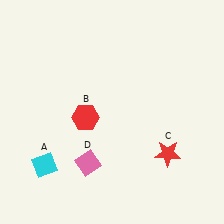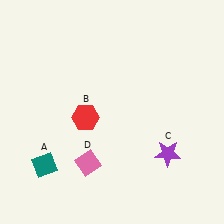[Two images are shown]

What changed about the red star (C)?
In Image 1, C is red. In Image 2, it changed to purple.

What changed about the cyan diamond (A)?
In Image 1, A is cyan. In Image 2, it changed to teal.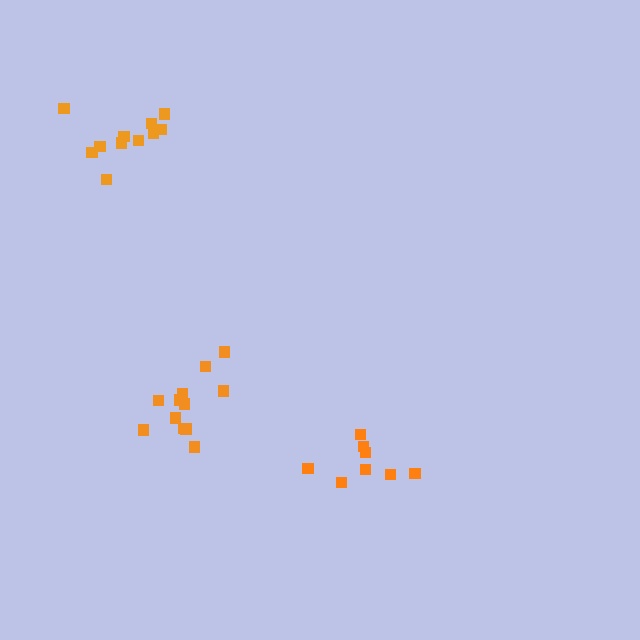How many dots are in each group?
Group 1: 8 dots, Group 2: 12 dots, Group 3: 11 dots (31 total).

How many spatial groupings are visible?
There are 3 spatial groupings.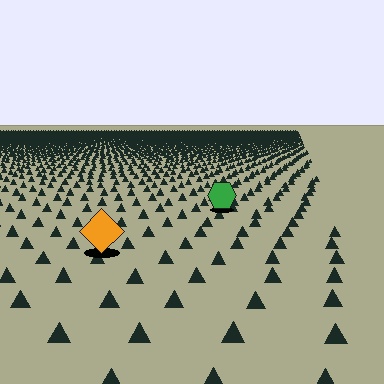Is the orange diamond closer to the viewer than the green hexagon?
Yes. The orange diamond is closer — you can tell from the texture gradient: the ground texture is coarser near it.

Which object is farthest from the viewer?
The green hexagon is farthest from the viewer. It appears smaller and the ground texture around it is denser.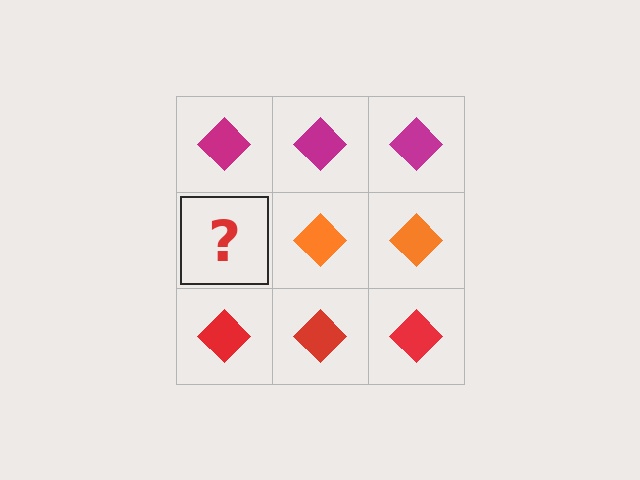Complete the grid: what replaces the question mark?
The question mark should be replaced with an orange diamond.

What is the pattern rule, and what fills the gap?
The rule is that each row has a consistent color. The gap should be filled with an orange diamond.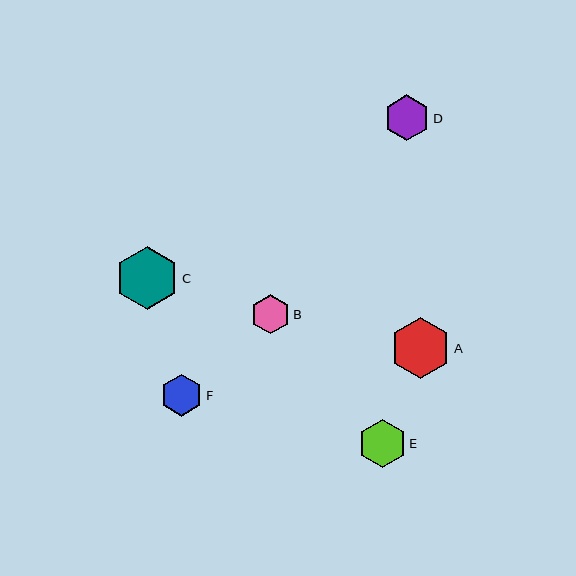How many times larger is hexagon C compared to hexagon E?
Hexagon C is approximately 1.3 times the size of hexagon E.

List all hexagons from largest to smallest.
From largest to smallest: C, A, E, D, F, B.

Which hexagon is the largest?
Hexagon C is the largest with a size of approximately 63 pixels.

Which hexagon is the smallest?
Hexagon B is the smallest with a size of approximately 39 pixels.